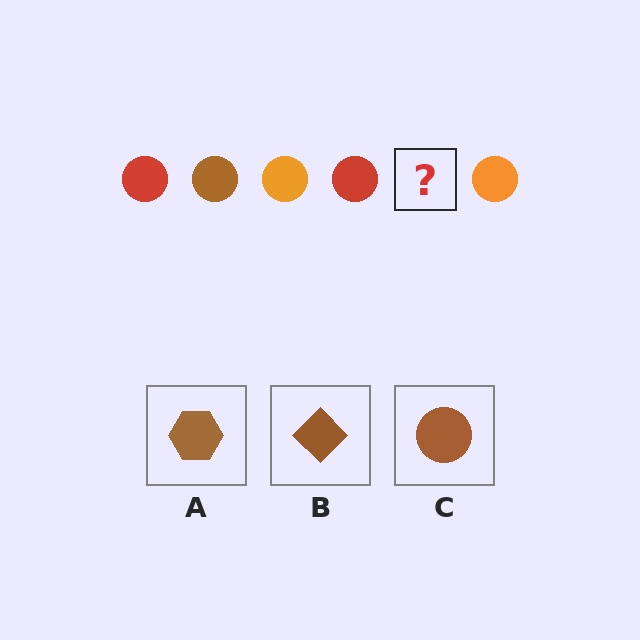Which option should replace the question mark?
Option C.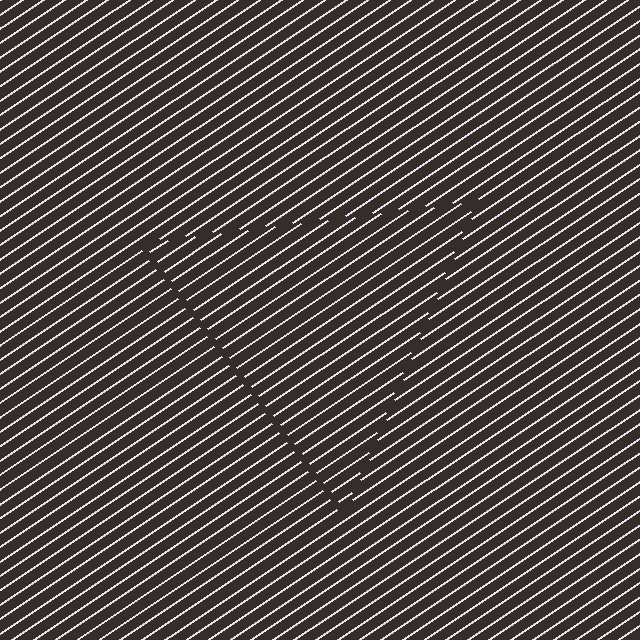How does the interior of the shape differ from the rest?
The interior of the shape contains the same grating, shifted by half a period — the contour is defined by the phase discontinuity where line-ends from the inner and outer gratings abut.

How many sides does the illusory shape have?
3 sides — the line-ends trace a triangle.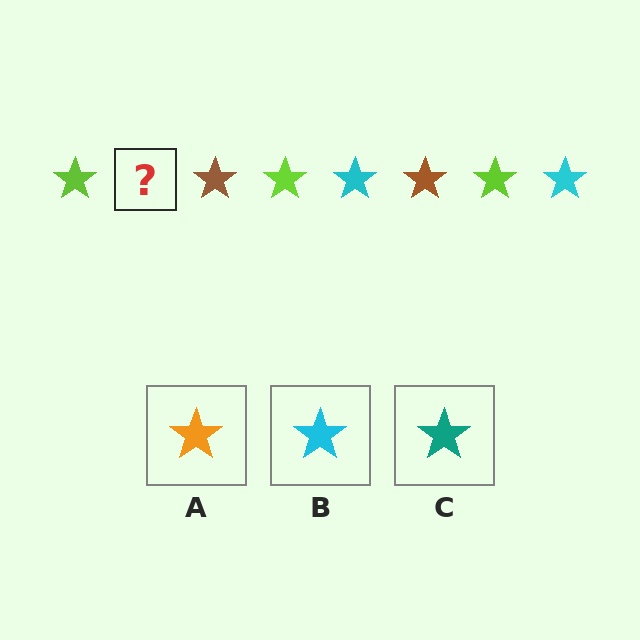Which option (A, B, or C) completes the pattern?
B.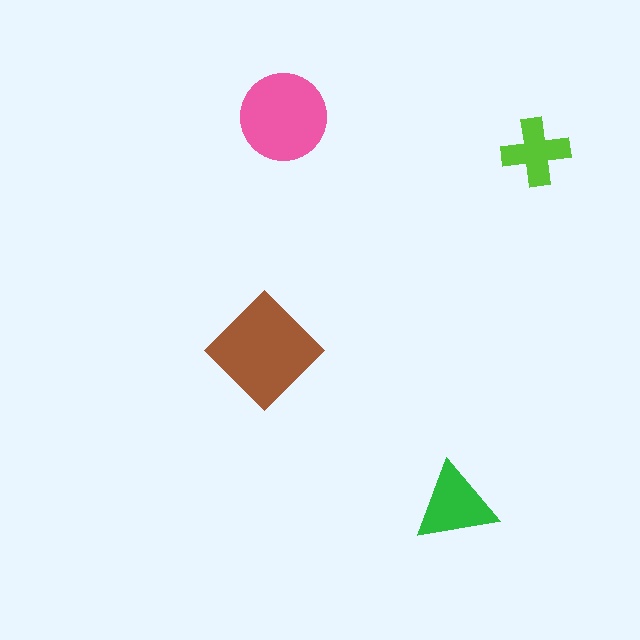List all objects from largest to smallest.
The brown diamond, the pink circle, the green triangle, the lime cross.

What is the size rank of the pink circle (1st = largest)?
2nd.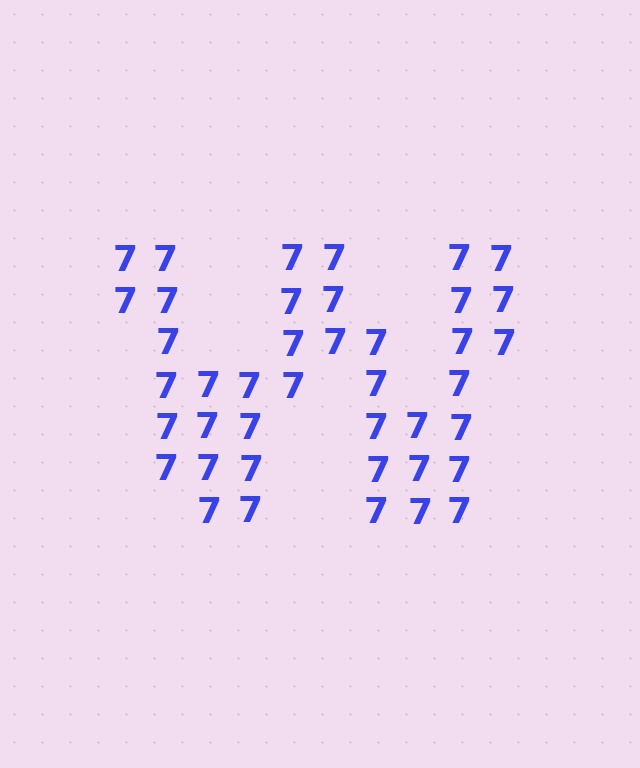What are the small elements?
The small elements are digit 7's.